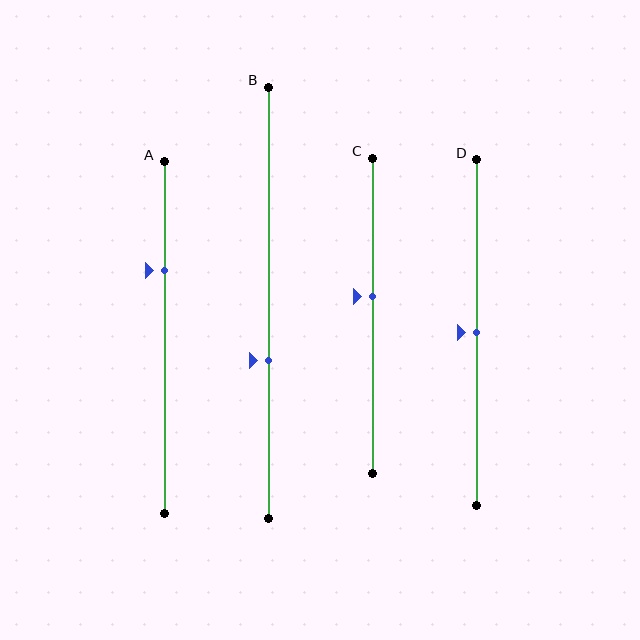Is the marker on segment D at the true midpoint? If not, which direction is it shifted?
Yes, the marker on segment D is at the true midpoint.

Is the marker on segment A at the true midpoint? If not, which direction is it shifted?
No, the marker on segment A is shifted upward by about 19% of the segment length.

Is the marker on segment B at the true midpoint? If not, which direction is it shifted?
No, the marker on segment B is shifted downward by about 13% of the segment length.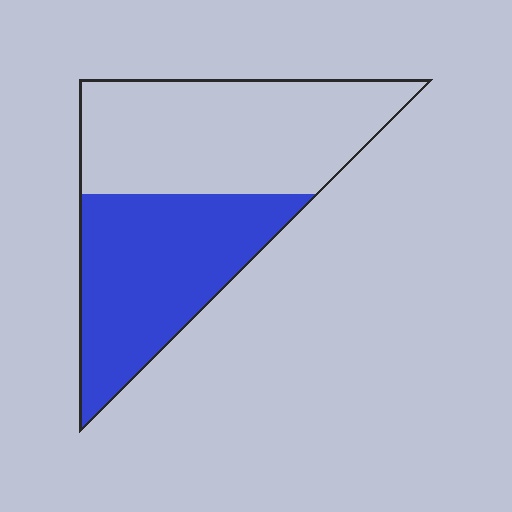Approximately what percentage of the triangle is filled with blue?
Approximately 45%.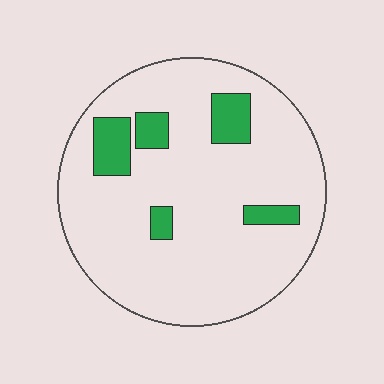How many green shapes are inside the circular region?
5.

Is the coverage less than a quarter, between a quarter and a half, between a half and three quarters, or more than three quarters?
Less than a quarter.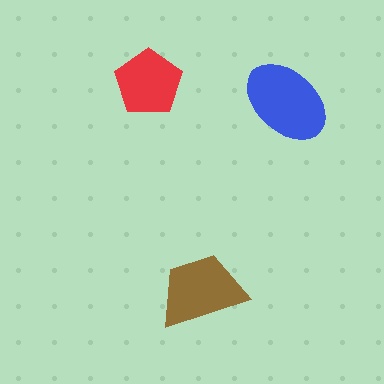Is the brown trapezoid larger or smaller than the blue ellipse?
Smaller.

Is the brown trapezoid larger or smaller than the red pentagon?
Larger.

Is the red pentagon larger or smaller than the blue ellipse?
Smaller.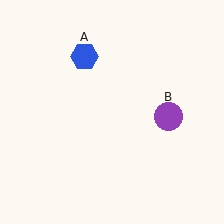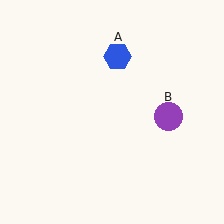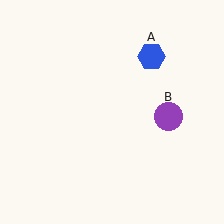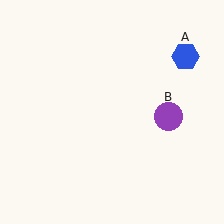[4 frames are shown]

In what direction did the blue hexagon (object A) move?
The blue hexagon (object A) moved right.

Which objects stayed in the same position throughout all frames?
Purple circle (object B) remained stationary.